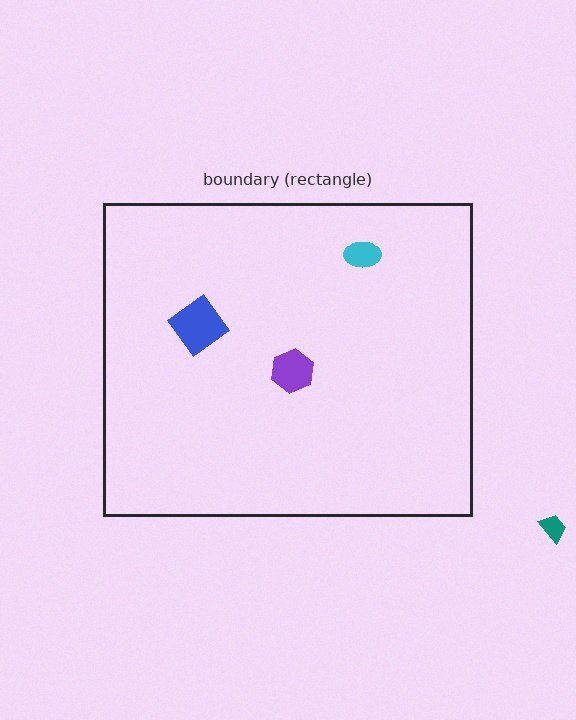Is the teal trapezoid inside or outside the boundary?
Outside.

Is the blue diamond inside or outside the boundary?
Inside.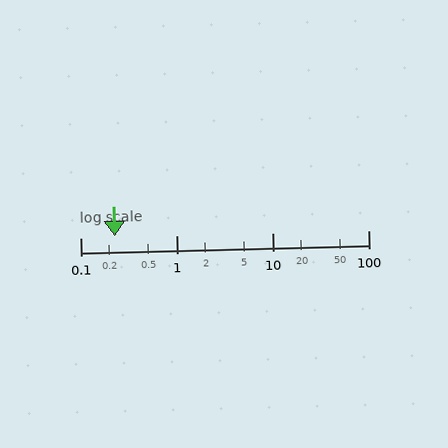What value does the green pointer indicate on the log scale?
The pointer indicates approximately 0.23.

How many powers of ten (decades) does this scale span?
The scale spans 3 decades, from 0.1 to 100.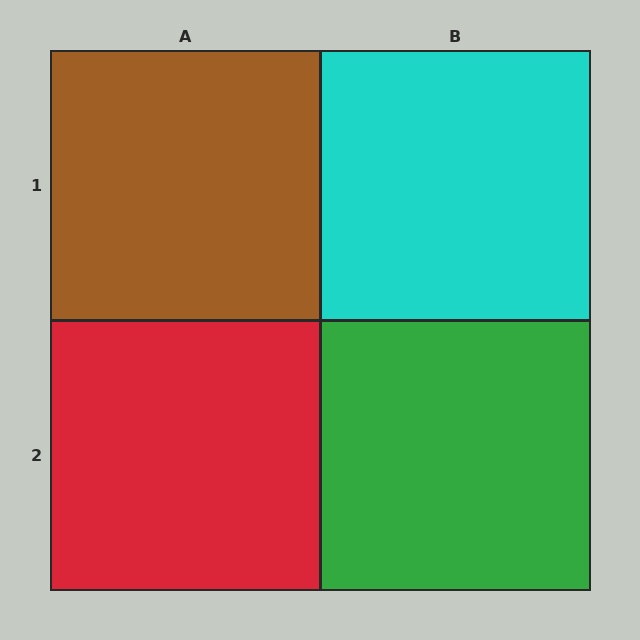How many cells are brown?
1 cell is brown.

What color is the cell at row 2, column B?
Green.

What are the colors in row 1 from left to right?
Brown, cyan.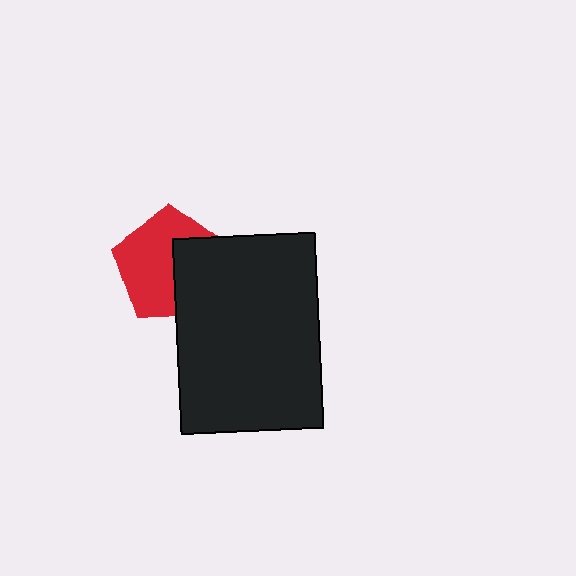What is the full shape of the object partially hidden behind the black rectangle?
The partially hidden object is a red pentagon.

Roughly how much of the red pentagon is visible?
About half of it is visible (roughly 60%).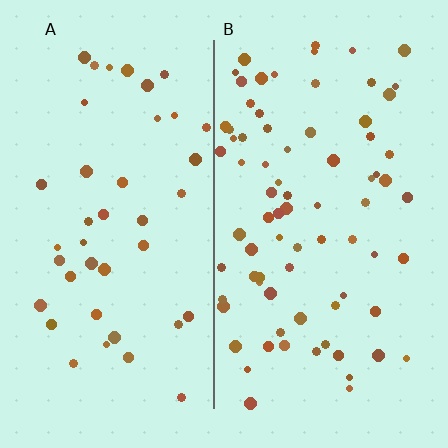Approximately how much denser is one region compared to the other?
Approximately 1.9× — region B over region A.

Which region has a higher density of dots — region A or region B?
B (the right).